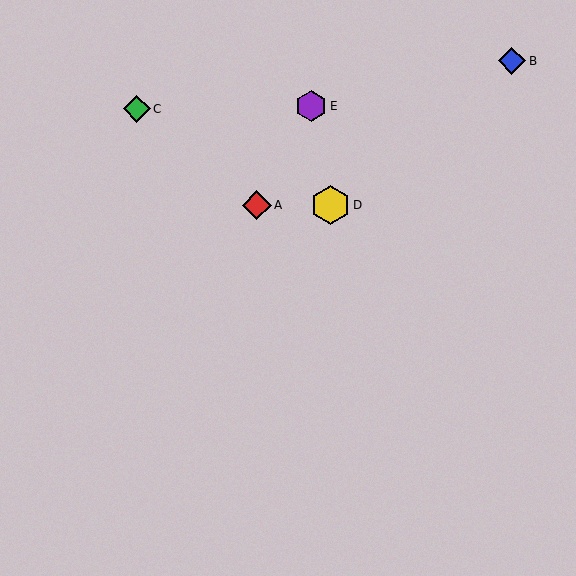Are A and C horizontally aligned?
No, A is at y≈205 and C is at y≈109.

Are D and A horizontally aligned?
Yes, both are at y≈205.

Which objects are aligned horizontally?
Objects A, D are aligned horizontally.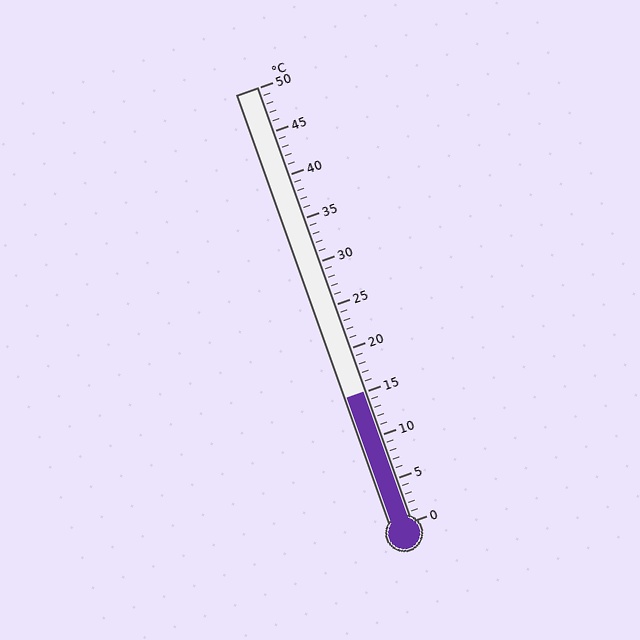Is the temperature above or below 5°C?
The temperature is above 5°C.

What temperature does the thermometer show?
The thermometer shows approximately 15°C.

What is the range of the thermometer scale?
The thermometer scale ranges from 0°C to 50°C.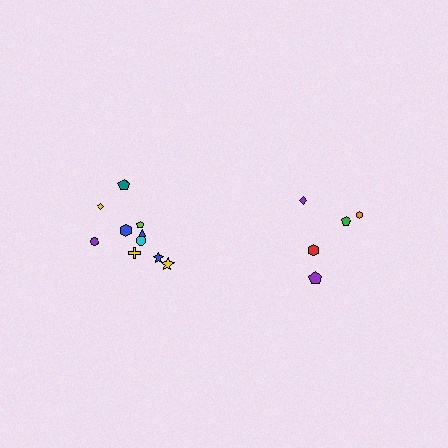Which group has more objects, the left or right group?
The left group.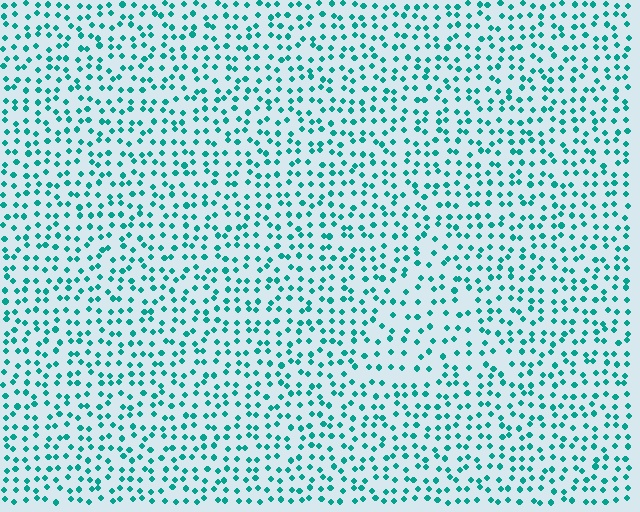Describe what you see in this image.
The image contains small teal elements arranged at two different densities. A triangle-shaped region is visible where the elements are less densely packed than the surrounding area.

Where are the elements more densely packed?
The elements are more densely packed outside the triangle boundary.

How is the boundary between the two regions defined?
The boundary is defined by a change in element density (approximately 1.5x ratio). All elements are the same color, size, and shape.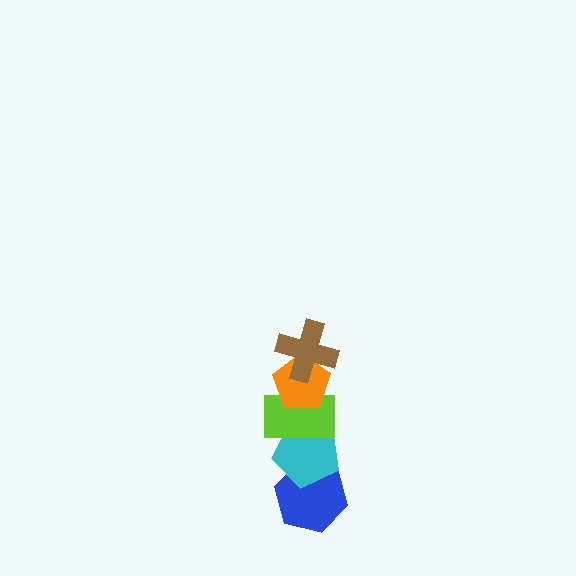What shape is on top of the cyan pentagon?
The lime rectangle is on top of the cyan pentagon.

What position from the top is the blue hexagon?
The blue hexagon is 5th from the top.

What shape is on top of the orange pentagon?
The brown cross is on top of the orange pentagon.